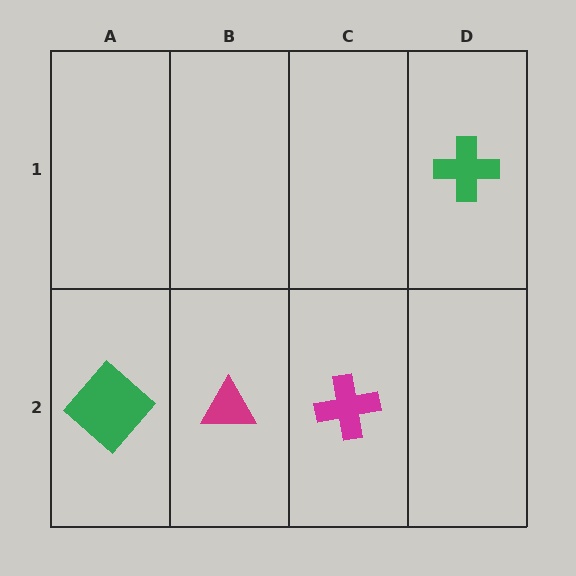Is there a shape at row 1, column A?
No, that cell is empty.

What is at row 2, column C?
A magenta cross.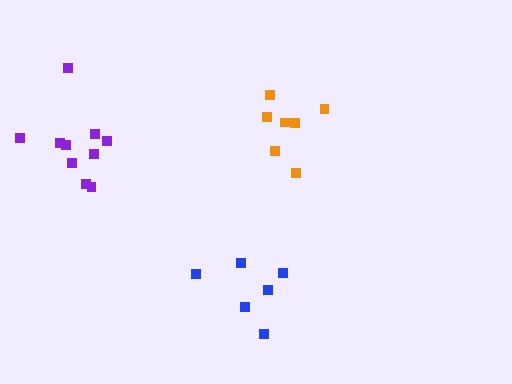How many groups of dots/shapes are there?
There are 3 groups.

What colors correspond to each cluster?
The clusters are colored: orange, blue, purple.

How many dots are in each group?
Group 1: 7 dots, Group 2: 6 dots, Group 3: 10 dots (23 total).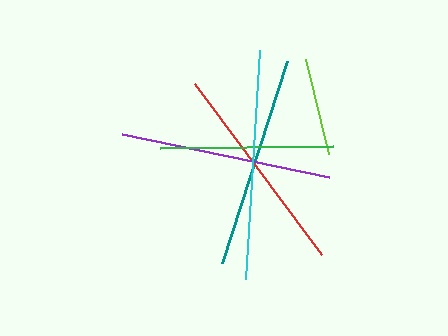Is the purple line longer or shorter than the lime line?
The purple line is longer than the lime line.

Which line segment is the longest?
The cyan line is the longest at approximately 229 pixels.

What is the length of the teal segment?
The teal segment is approximately 212 pixels long.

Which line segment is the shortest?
The lime line is the shortest at approximately 98 pixels.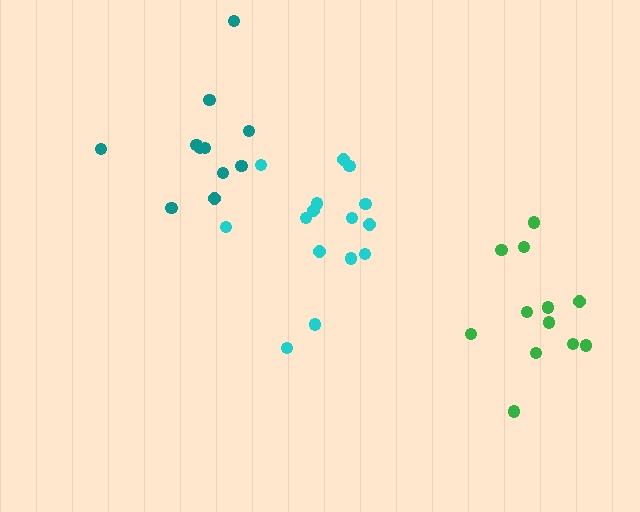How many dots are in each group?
Group 1: 12 dots, Group 2: 11 dots, Group 3: 15 dots (38 total).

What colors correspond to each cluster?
The clusters are colored: green, teal, cyan.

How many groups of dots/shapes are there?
There are 3 groups.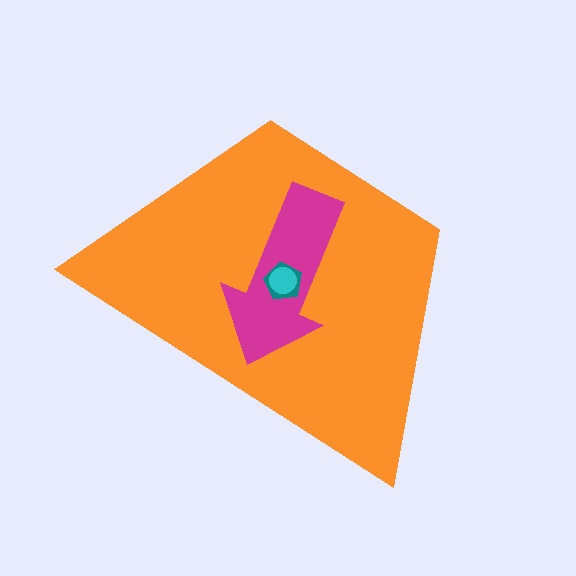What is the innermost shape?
The cyan circle.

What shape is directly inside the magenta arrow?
The teal pentagon.